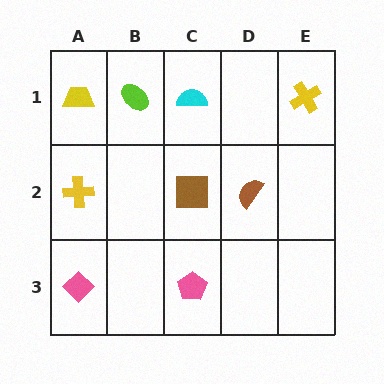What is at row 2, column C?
A brown square.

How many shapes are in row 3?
2 shapes.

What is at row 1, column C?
A cyan semicircle.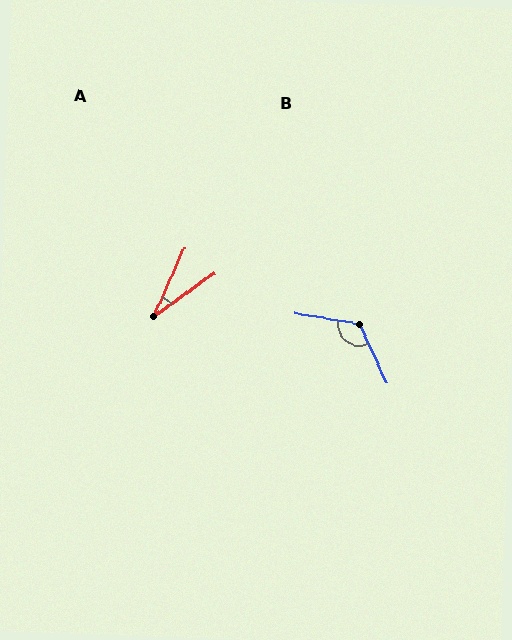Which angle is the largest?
B, at approximately 125 degrees.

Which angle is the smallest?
A, at approximately 30 degrees.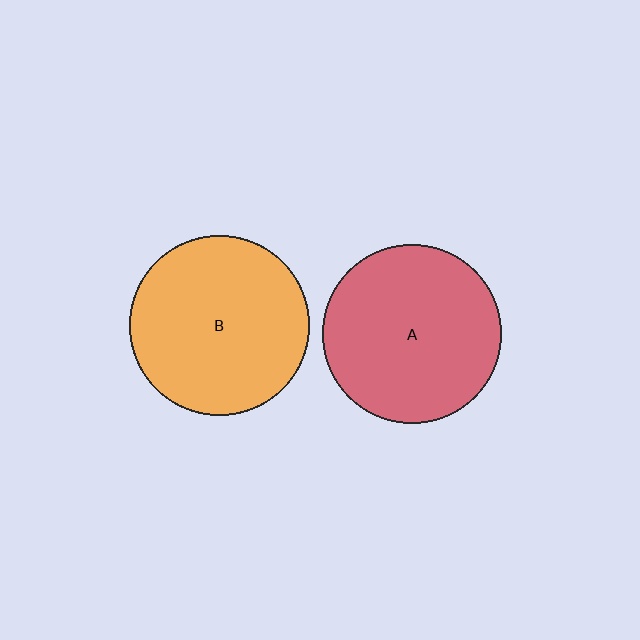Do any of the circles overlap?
No, none of the circles overlap.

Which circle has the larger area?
Circle B (orange).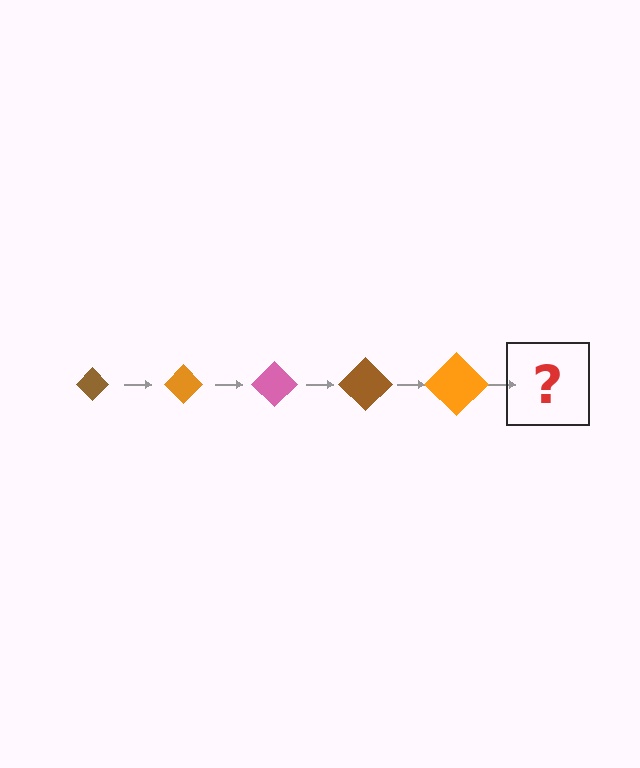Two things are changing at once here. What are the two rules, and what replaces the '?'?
The two rules are that the diamond grows larger each step and the color cycles through brown, orange, and pink. The '?' should be a pink diamond, larger than the previous one.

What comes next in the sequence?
The next element should be a pink diamond, larger than the previous one.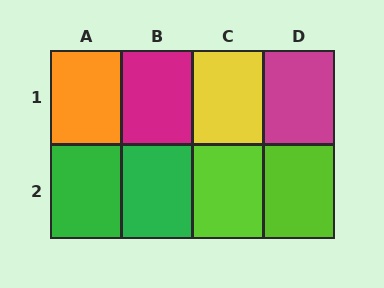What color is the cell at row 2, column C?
Lime.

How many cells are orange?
1 cell is orange.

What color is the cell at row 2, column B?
Green.